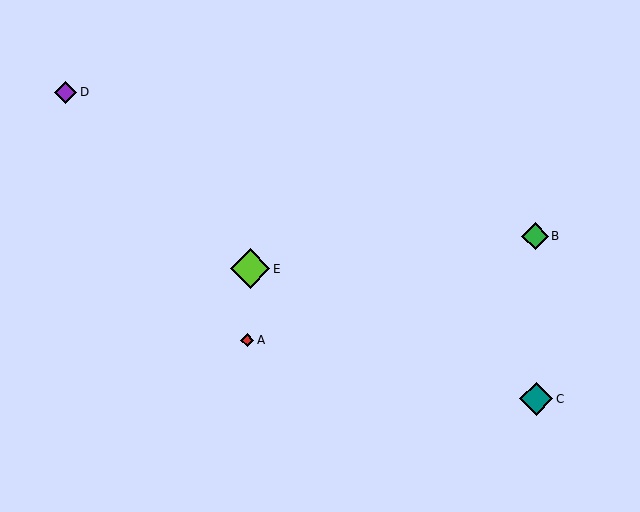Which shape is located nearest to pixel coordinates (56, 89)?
The purple diamond (labeled D) at (66, 92) is nearest to that location.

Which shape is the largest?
The lime diamond (labeled E) is the largest.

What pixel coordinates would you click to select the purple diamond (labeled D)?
Click at (66, 92) to select the purple diamond D.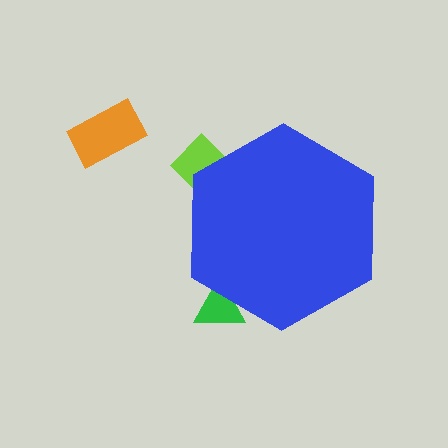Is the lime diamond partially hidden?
Yes, the lime diamond is partially hidden behind the blue hexagon.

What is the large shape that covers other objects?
A blue hexagon.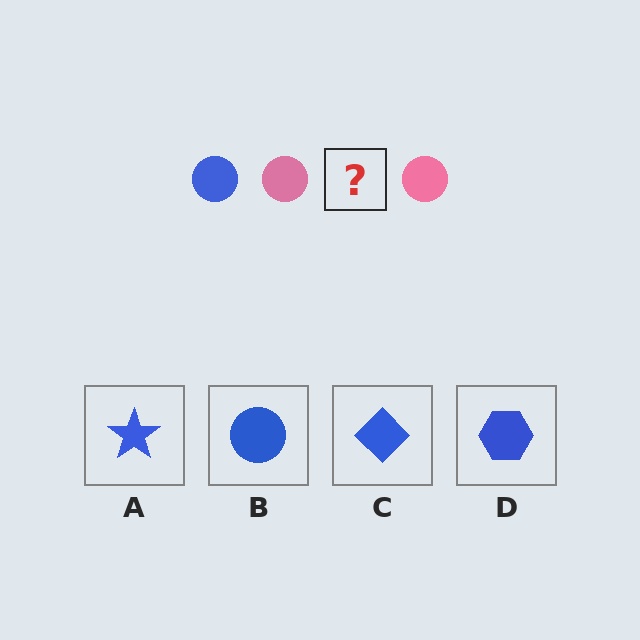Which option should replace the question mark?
Option B.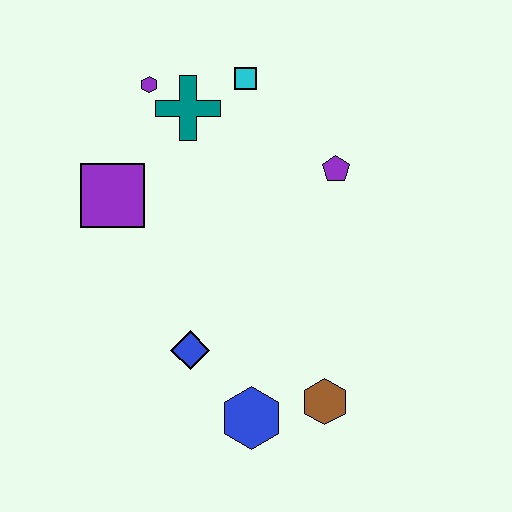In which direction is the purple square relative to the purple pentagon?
The purple square is to the left of the purple pentagon.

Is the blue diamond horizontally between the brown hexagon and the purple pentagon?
No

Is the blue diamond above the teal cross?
No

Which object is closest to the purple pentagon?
The cyan square is closest to the purple pentagon.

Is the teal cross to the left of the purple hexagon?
No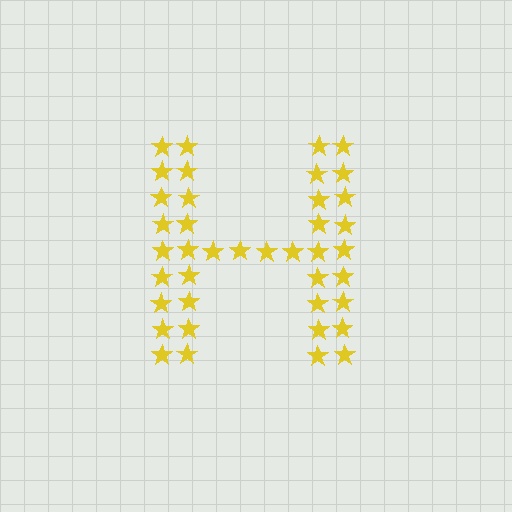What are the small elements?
The small elements are stars.